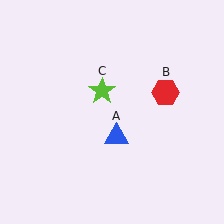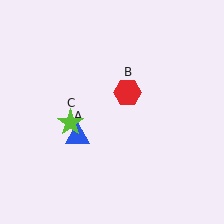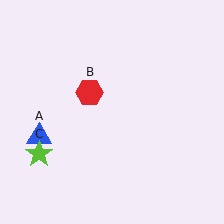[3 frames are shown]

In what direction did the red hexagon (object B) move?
The red hexagon (object B) moved left.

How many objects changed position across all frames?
3 objects changed position: blue triangle (object A), red hexagon (object B), lime star (object C).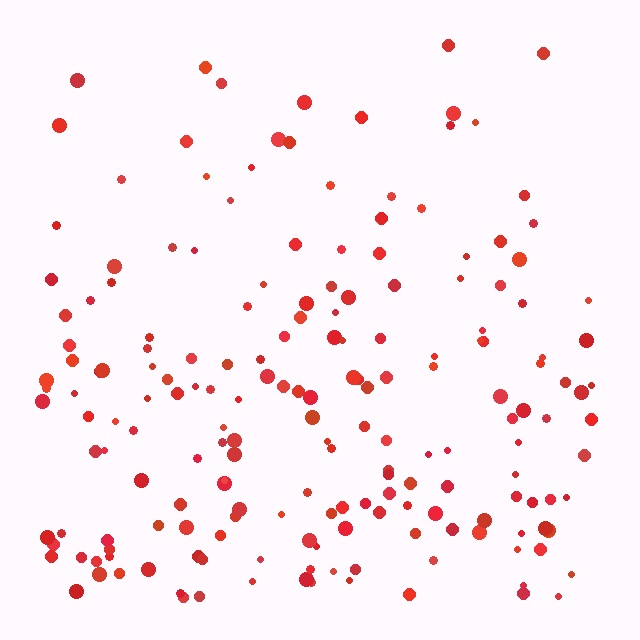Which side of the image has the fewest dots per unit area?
The top.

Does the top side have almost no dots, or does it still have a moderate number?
Still a moderate number, just noticeably fewer than the bottom.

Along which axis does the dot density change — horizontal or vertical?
Vertical.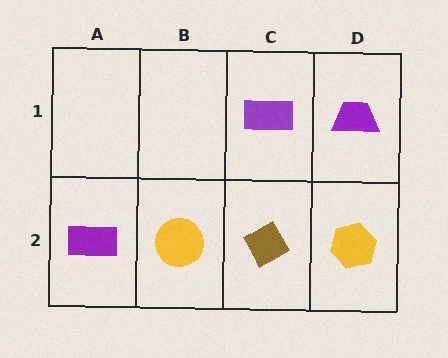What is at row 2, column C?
A brown diamond.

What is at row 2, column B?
A yellow circle.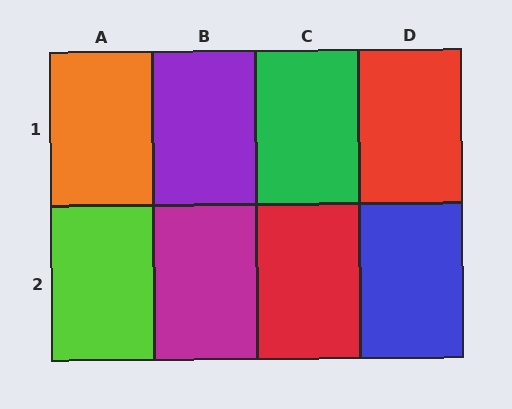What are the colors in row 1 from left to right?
Orange, purple, green, red.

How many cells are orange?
1 cell is orange.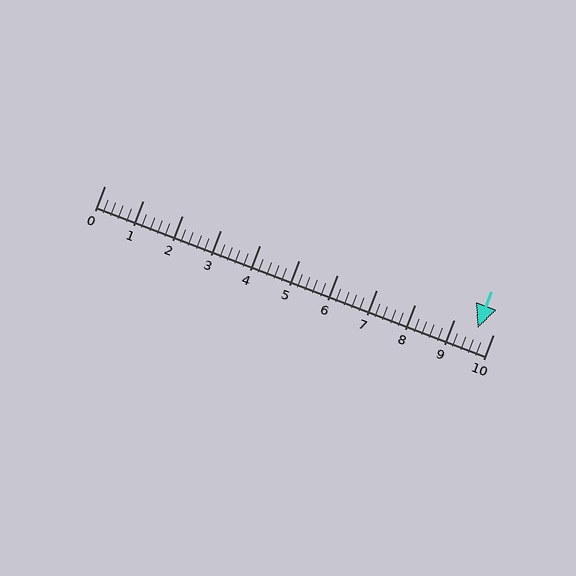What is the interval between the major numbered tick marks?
The major tick marks are spaced 1 units apart.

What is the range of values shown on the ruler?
The ruler shows values from 0 to 10.